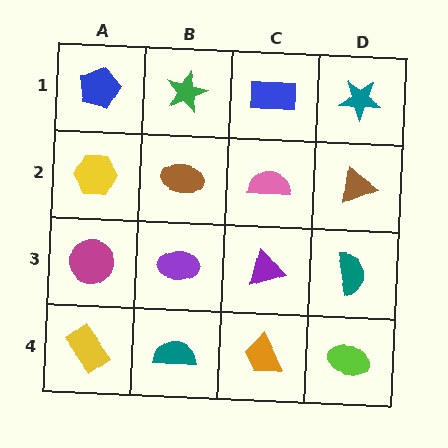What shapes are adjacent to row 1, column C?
A pink semicircle (row 2, column C), a green star (row 1, column B), a teal star (row 1, column D).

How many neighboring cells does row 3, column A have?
3.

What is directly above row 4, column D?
A teal semicircle.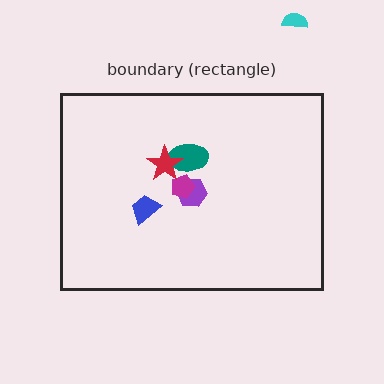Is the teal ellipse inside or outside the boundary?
Inside.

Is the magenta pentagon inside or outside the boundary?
Inside.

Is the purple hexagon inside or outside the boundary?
Inside.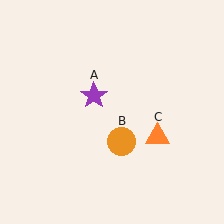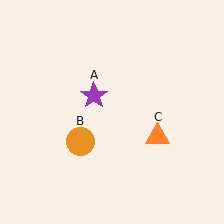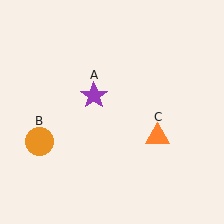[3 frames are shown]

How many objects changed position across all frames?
1 object changed position: orange circle (object B).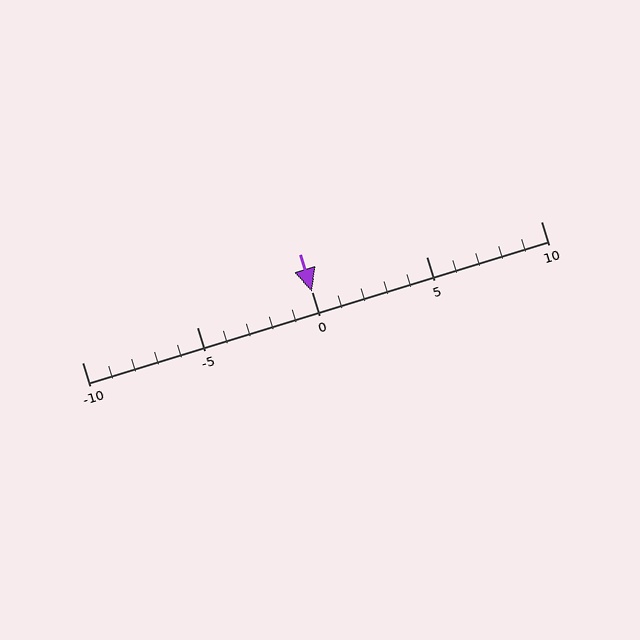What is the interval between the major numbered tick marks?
The major tick marks are spaced 5 units apart.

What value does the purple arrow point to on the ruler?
The purple arrow points to approximately 0.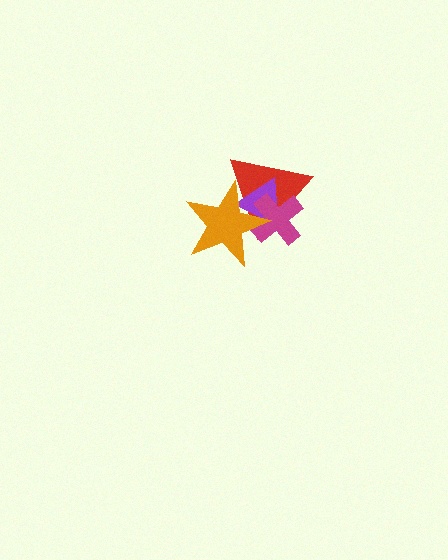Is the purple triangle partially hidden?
Yes, it is partially covered by another shape.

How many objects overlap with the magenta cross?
3 objects overlap with the magenta cross.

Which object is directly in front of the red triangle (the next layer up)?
The purple triangle is directly in front of the red triangle.